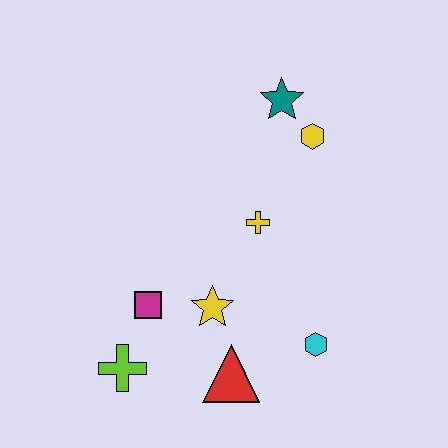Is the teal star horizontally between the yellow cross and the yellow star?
No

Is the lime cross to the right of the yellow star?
No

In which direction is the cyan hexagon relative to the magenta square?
The cyan hexagon is to the right of the magenta square.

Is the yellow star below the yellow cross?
Yes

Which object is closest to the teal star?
The yellow hexagon is closest to the teal star.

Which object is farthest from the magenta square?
The teal star is farthest from the magenta square.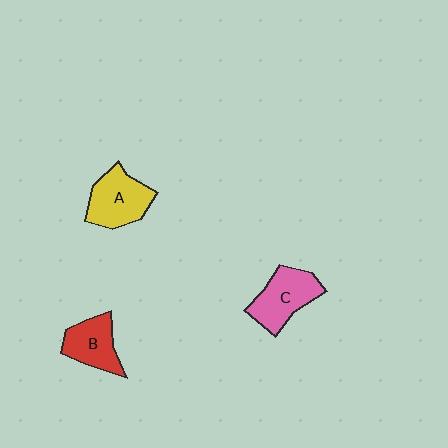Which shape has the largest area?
Shape A (yellow).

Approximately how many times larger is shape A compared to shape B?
Approximately 1.2 times.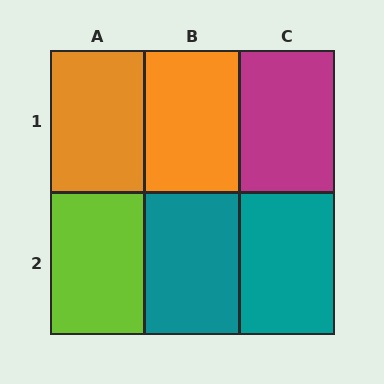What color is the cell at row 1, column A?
Orange.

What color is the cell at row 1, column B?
Orange.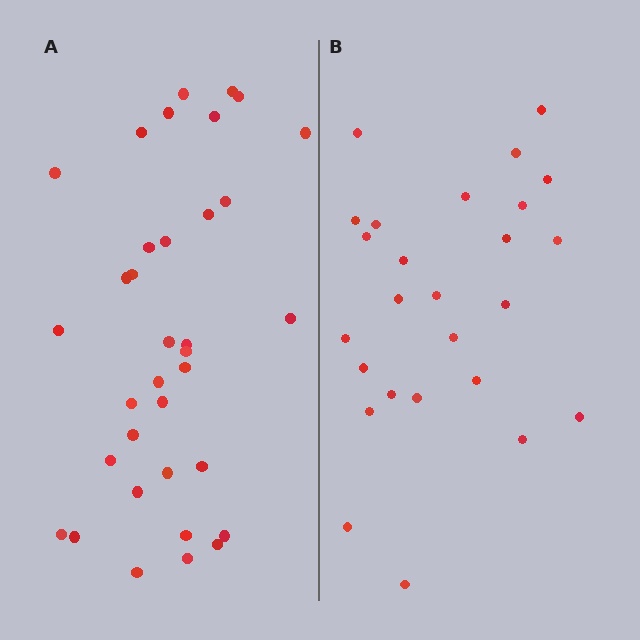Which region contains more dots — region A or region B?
Region A (the left region) has more dots.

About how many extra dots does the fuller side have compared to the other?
Region A has roughly 8 or so more dots than region B.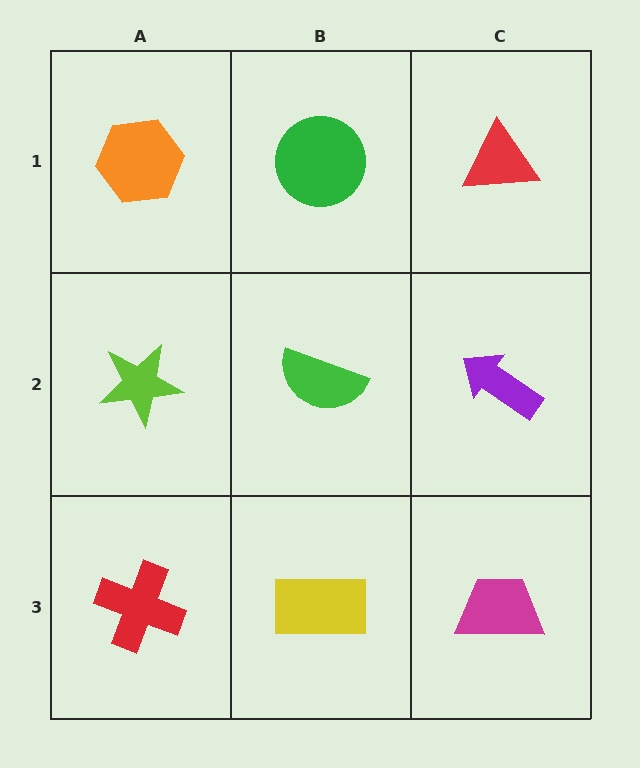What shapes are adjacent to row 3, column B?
A green semicircle (row 2, column B), a red cross (row 3, column A), a magenta trapezoid (row 3, column C).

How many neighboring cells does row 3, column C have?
2.